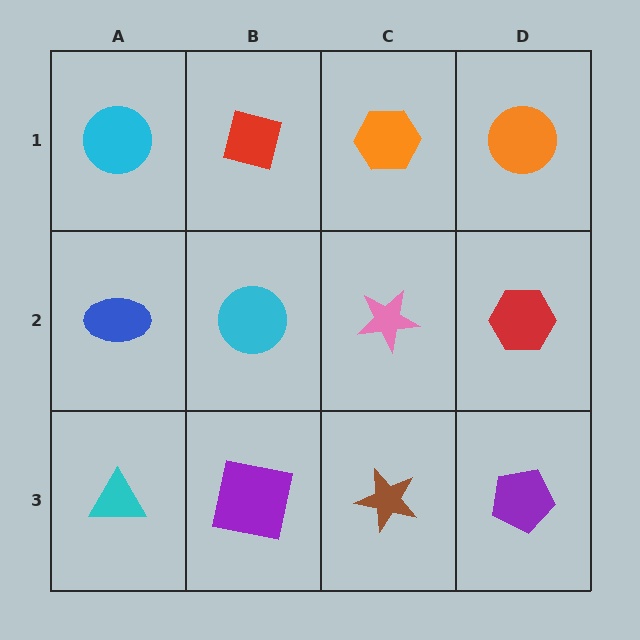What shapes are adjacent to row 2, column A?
A cyan circle (row 1, column A), a cyan triangle (row 3, column A), a cyan circle (row 2, column B).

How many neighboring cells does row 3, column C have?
3.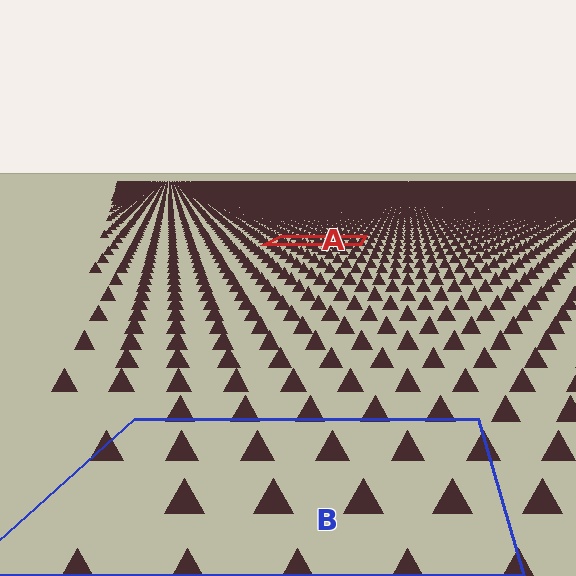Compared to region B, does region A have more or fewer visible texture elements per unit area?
Region A has more texture elements per unit area — they are packed more densely because it is farther away.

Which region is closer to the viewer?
Region B is closer. The texture elements there are larger and more spread out.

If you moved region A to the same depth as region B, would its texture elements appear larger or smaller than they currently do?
They would appear larger. At a closer depth, the same texture elements are projected at a bigger on-screen size.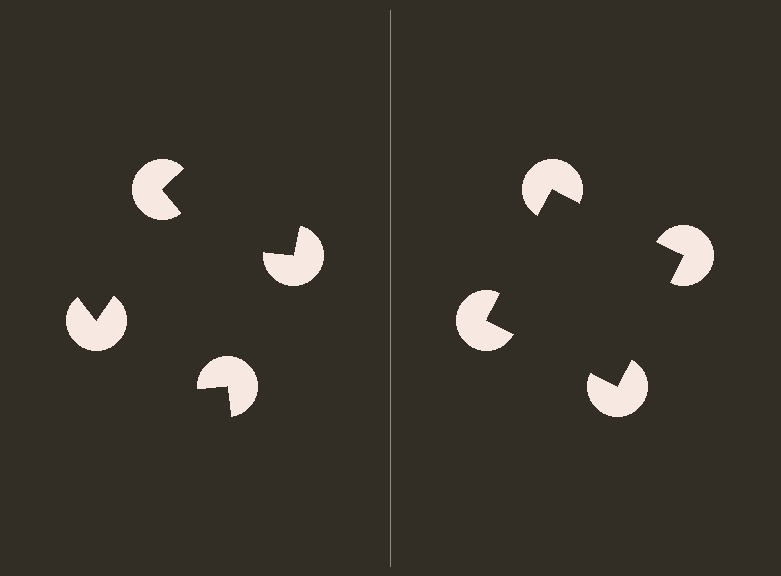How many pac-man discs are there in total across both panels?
8 — 4 on each side.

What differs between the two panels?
The pac-man discs are positioned identically on both sides; only the wedge orientations differ. On the right they align to a square; on the left they are misaligned.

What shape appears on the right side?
An illusory square.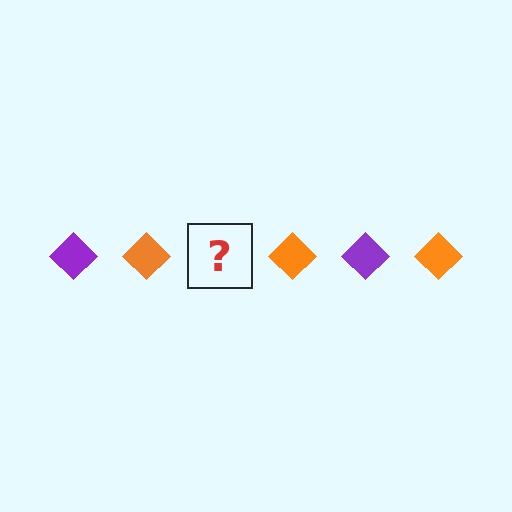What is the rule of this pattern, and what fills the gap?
The rule is that the pattern cycles through purple, orange diamonds. The gap should be filled with a purple diamond.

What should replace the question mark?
The question mark should be replaced with a purple diamond.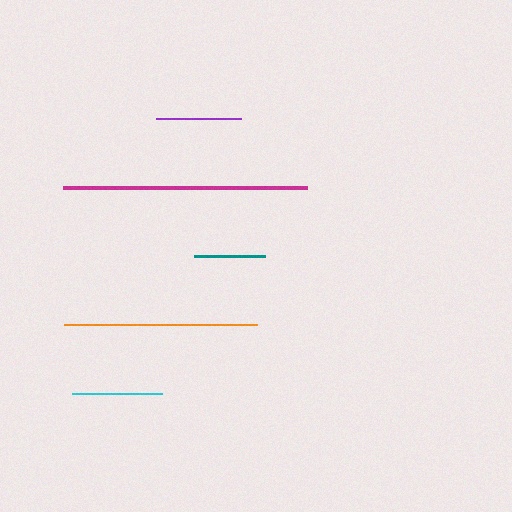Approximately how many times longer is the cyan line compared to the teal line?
The cyan line is approximately 1.3 times the length of the teal line.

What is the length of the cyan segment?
The cyan segment is approximately 90 pixels long.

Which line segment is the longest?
The magenta line is the longest at approximately 244 pixels.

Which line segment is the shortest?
The teal line is the shortest at approximately 72 pixels.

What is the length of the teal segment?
The teal segment is approximately 72 pixels long.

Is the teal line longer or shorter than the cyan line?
The cyan line is longer than the teal line.